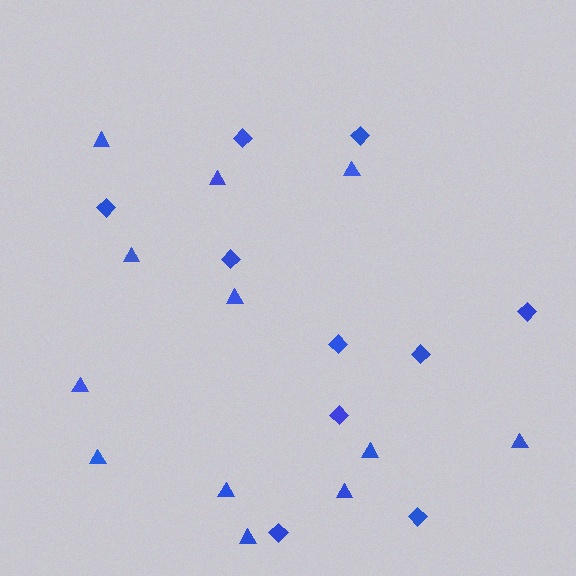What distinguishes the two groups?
There are 2 groups: one group of triangles (12) and one group of diamonds (10).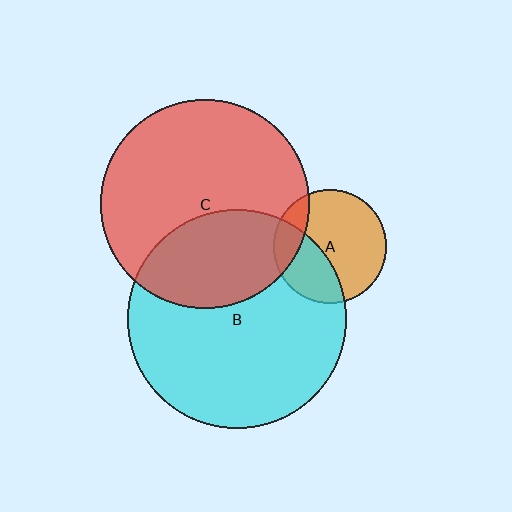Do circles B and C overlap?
Yes.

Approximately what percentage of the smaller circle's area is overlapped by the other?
Approximately 35%.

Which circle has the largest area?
Circle B (cyan).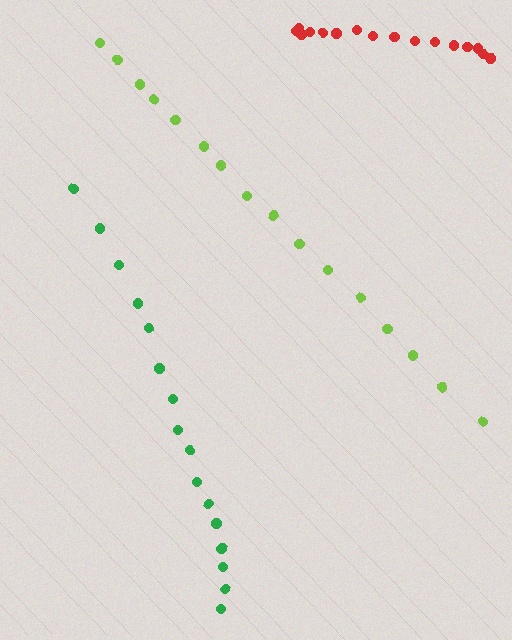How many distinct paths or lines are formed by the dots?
There are 3 distinct paths.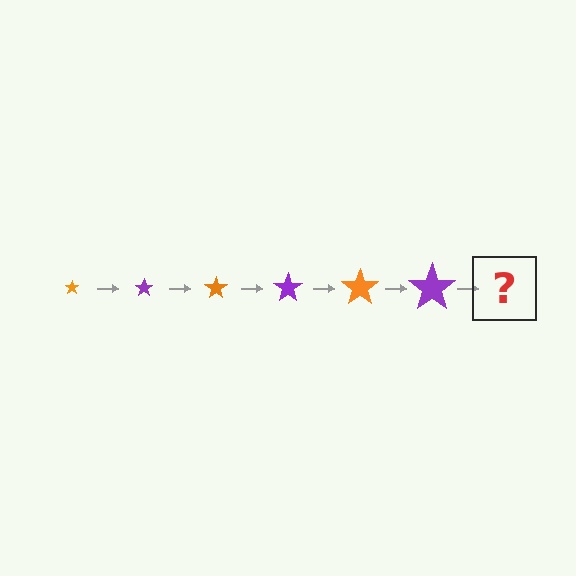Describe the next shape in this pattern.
It should be an orange star, larger than the previous one.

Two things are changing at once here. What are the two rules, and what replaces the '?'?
The two rules are that the star grows larger each step and the color cycles through orange and purple. The '?' should be an orange star, larger than the previous one.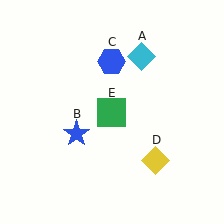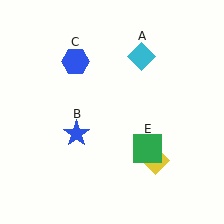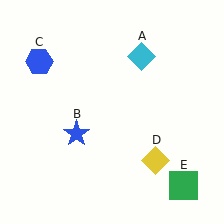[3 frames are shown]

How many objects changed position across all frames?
2 objects changed position: blue hexagon (object C), green square (object E).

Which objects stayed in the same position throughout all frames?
Cyan diamond (object A) and blue star (object B) and yellow diamond (object D) remained stationary.